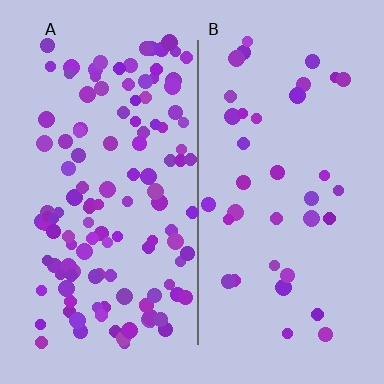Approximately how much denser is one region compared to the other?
Approximately 3.4× — region A over region B.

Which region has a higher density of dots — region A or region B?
A (the left).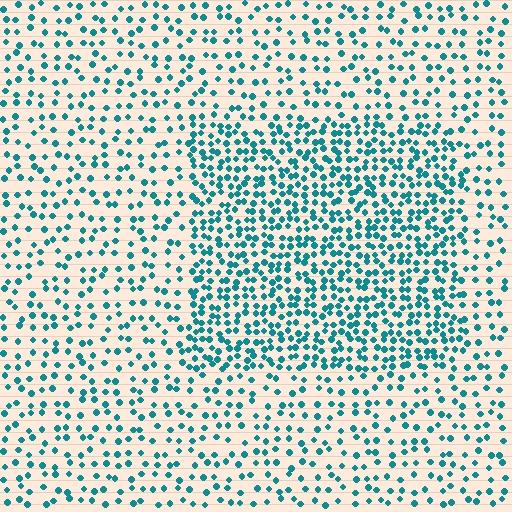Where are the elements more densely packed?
The elements are more densely packed inside the rectangle boundary.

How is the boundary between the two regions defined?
The boundary is defined by a change in element density (approximately 2.1x ratio). All elements are the same color, size, and shape.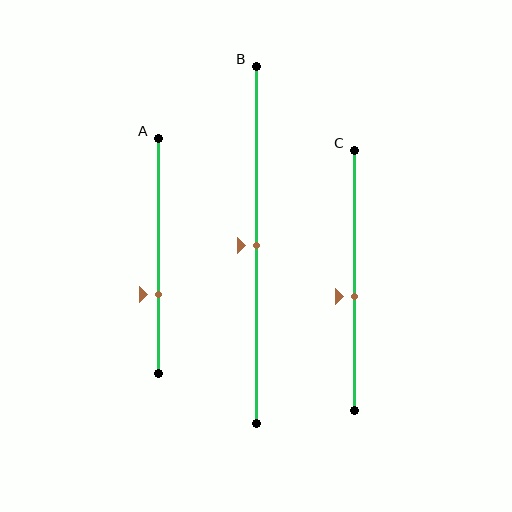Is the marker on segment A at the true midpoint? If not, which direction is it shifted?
No, the marker on segment A is shifted downward by about 16% of the segment length.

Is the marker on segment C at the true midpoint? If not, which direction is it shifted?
No, the marker on segment C is shifted downward by about 6% of the segment length.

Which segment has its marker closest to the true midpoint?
Segment B has its marker closest to the true midpoint.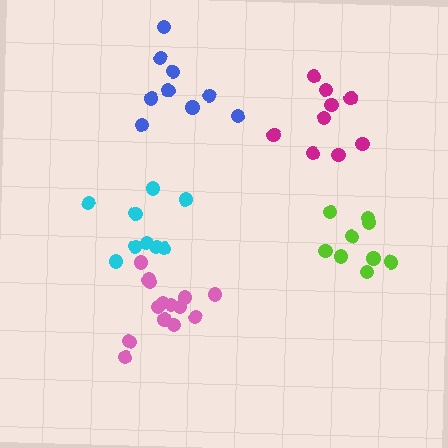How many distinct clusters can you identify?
There are 5 distinct clusters.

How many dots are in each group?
Group 1: 14 dots, Group 2: 9 dots, Group 3: 9 dots, Group 4: 9 dots, Group 5: 9 dots (50 total).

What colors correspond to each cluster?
The clusters are colored: pink, magenta, cyan, lime, blue.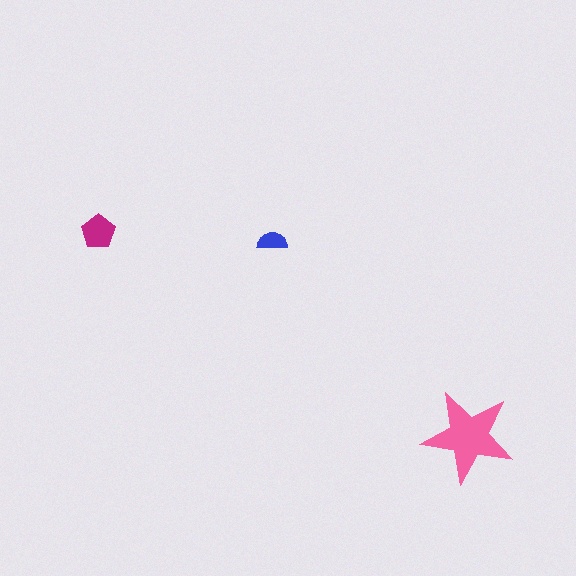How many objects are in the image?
There are 3 objects in the image.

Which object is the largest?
The pink star.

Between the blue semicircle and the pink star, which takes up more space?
The pink star.